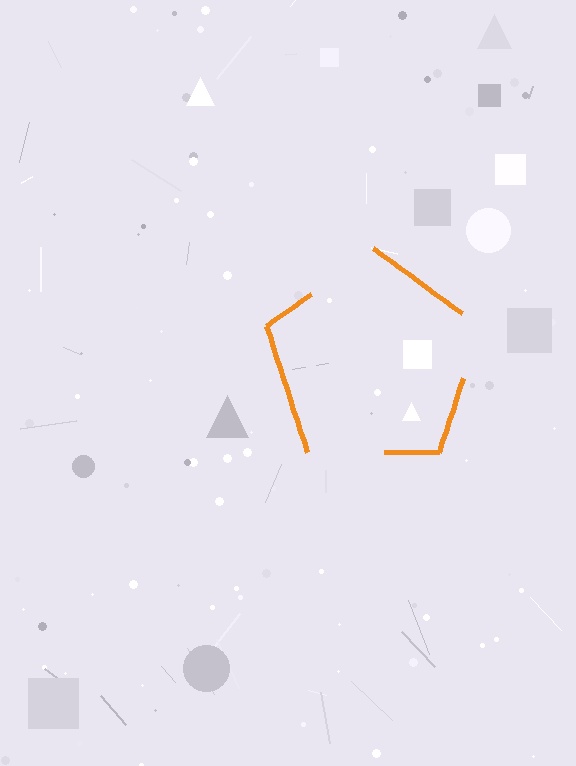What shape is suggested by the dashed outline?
The dashed outline suggests a pentagon.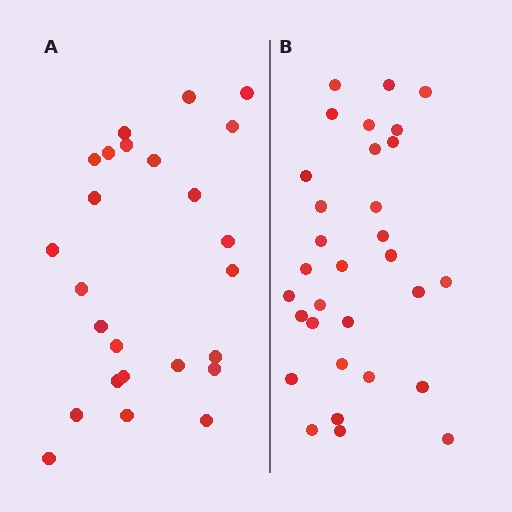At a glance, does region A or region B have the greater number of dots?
Region B (the right region) has more dots.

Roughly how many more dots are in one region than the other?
Region B has about 6 more dots than region A.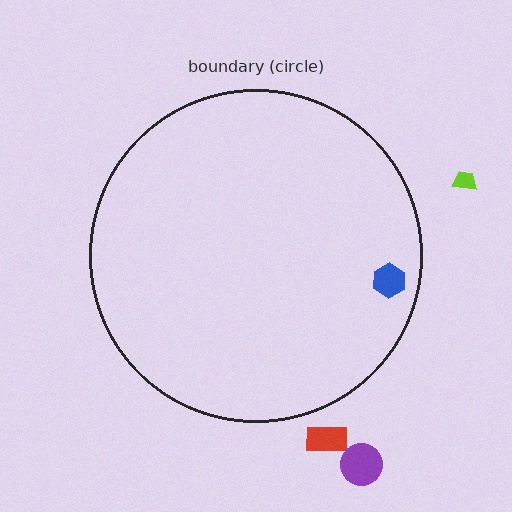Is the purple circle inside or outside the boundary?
Outside.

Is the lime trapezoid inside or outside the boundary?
Outside.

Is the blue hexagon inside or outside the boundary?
Inside.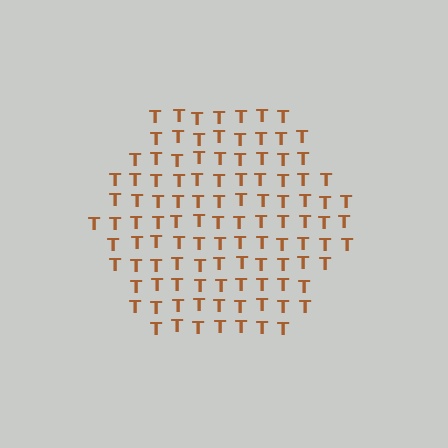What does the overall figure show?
The overall figure shows a hexagon.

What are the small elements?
The small elements are letter T's.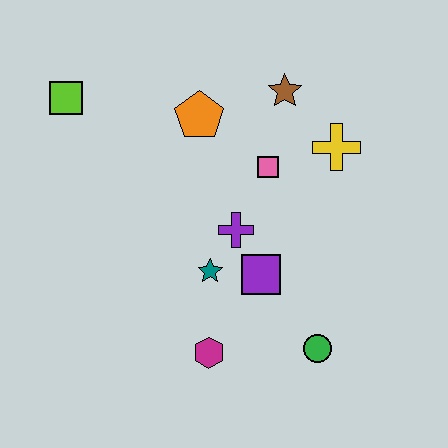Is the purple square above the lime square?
No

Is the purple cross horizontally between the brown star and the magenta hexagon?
Yes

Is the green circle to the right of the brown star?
Yes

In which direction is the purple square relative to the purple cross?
The purple square is below the purple cross.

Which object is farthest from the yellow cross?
The lime square is farthest from the yellow cross.